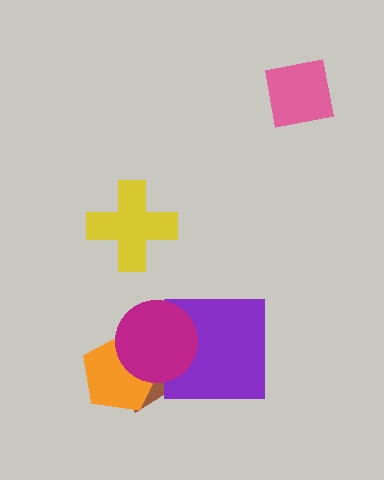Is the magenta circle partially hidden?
No, no other shape covers it.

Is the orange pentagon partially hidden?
Yes, it is partially covered by another shape.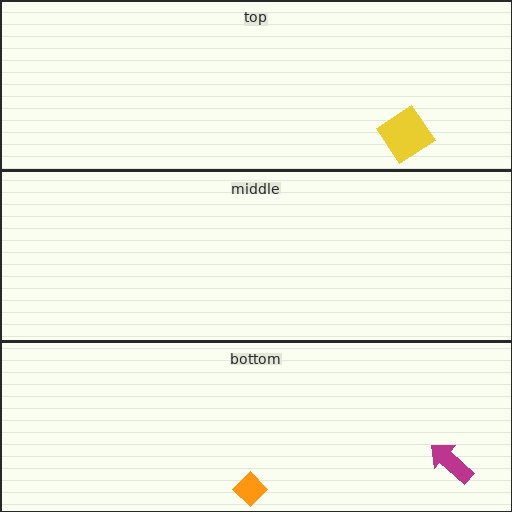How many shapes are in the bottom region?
2.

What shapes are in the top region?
The yellow diamond.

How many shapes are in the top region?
1.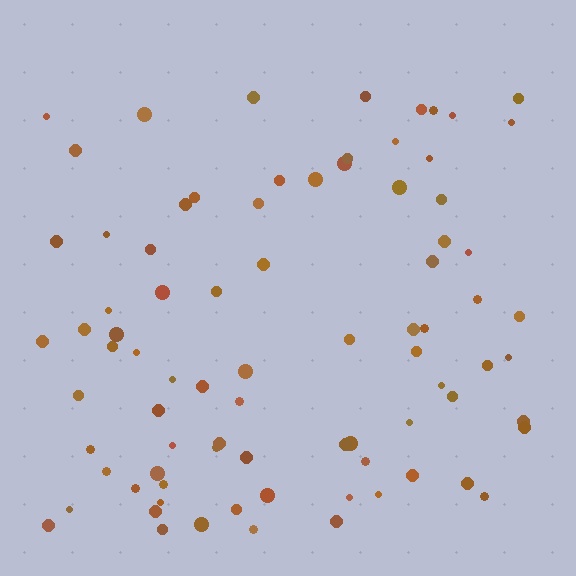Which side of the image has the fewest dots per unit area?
The top.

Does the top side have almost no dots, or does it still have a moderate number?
Still a moderate number, just noticeably fewer than the bottom.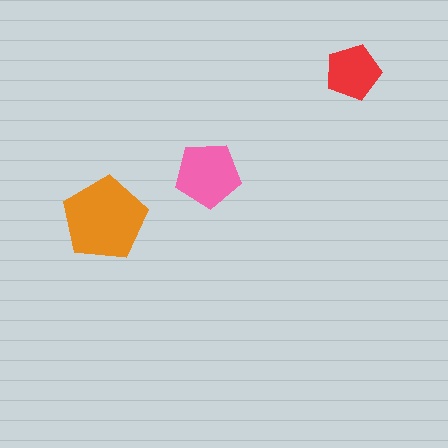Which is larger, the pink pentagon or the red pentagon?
The pink one.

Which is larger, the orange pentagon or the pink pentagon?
The orange one.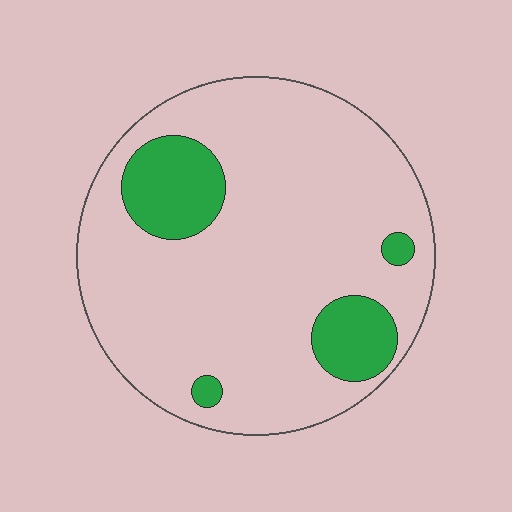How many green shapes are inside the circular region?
4.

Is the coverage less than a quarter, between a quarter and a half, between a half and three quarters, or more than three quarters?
Less than a quarter.